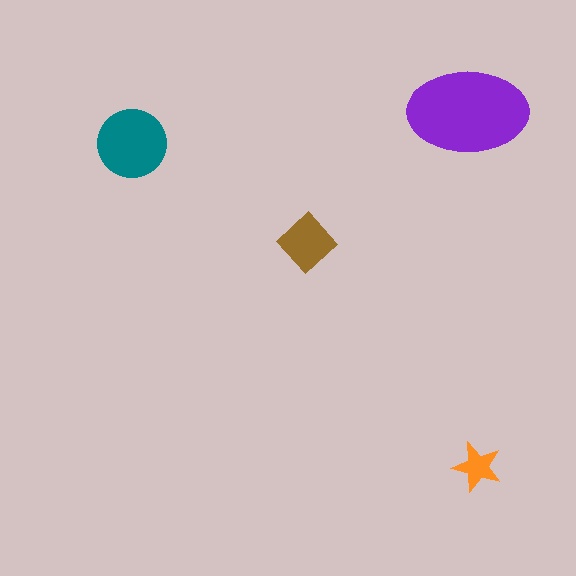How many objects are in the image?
There are 4 objects in the image.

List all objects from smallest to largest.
The orange star, the brown diamond, the teal circle, the purple ellipse.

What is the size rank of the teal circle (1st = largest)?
2nd.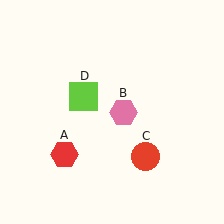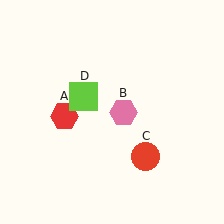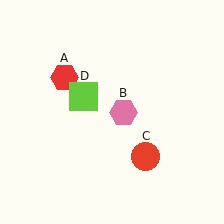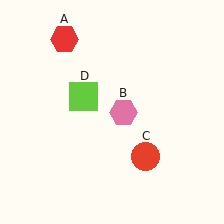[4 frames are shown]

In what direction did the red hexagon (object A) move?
The red hexagon (object A) moved up.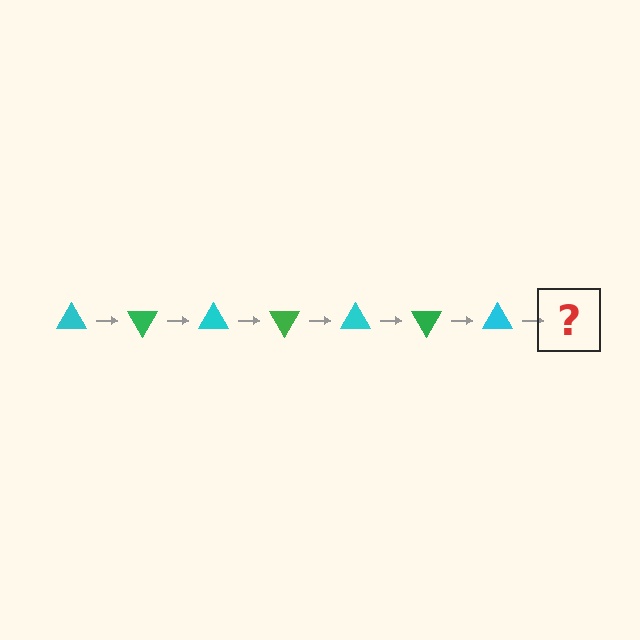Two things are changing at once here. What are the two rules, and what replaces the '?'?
The two rules are that it rotates 60 degrees each step and the color cycles through cyan and green. The '?' should be a green triangle, rotated 420 degrees from the start.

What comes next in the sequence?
The next element should be a green triangle, rotated 420 degrees from the start.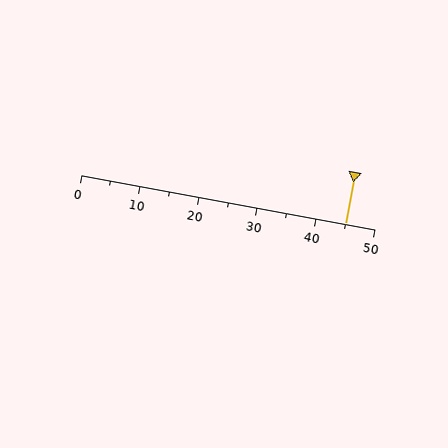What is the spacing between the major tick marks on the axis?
The major ticks are spaced 10 apart.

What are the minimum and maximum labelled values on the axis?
The axis runs from 0 to 50.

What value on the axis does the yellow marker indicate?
The marker indicates approximately 45.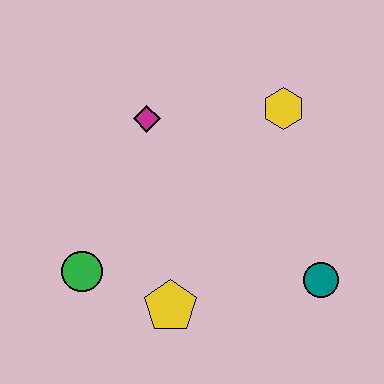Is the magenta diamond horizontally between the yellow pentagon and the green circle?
Yes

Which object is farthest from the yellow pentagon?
The yellow hexagon is farthest from the yellow pentagon.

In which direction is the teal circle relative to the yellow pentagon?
The teal circle is to the right of the yellow pentagon.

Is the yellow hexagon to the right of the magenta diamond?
Yes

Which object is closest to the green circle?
The yellow pentagon is closest to the green circle.